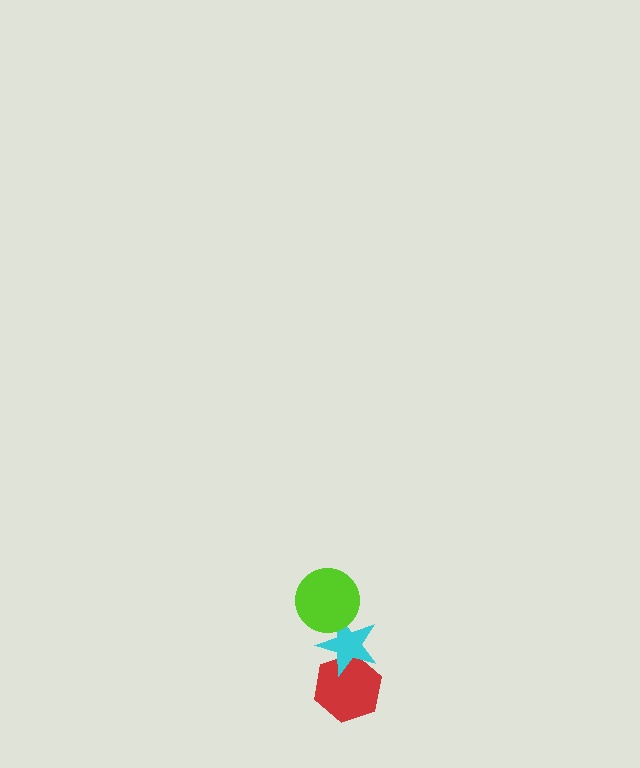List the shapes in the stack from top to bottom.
From top to bottom: the lime circle, the cyan star, the red hexagon.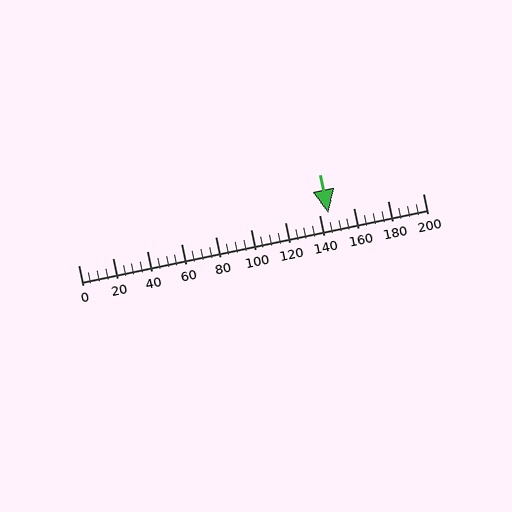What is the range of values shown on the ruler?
The ruler shows values from 0 to 200.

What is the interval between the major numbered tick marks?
The major tick marks are spaced 20 units apart.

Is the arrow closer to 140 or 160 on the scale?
The arrow is closer to 140.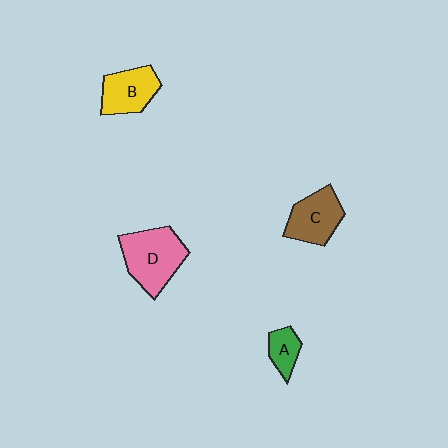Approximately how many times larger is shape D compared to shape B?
Approximately 1.4 times.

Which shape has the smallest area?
Shape A (green).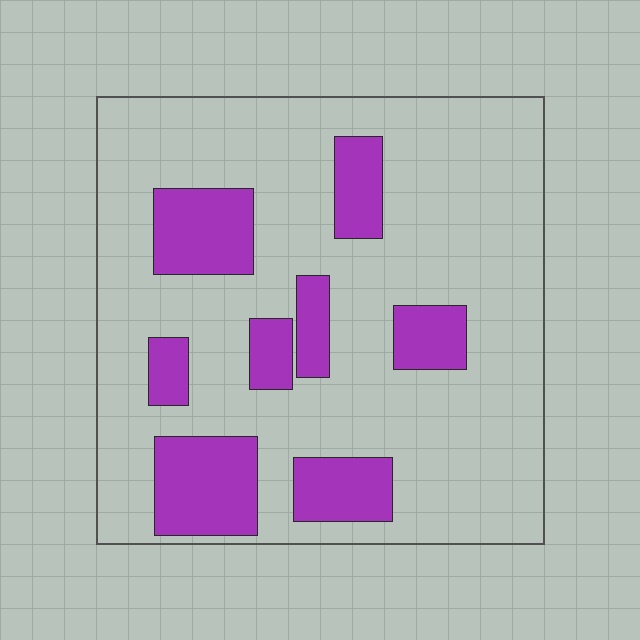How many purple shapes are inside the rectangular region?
8.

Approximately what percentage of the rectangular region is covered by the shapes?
Approximately 20%.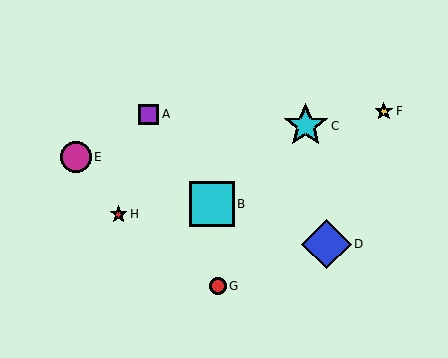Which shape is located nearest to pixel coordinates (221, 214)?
The cyan square (labeled B) at (212, 204) is nearest to that location.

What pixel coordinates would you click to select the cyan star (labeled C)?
Click at (306, 126) to select the cyan star C.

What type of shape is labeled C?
Shape C is a cyan star.